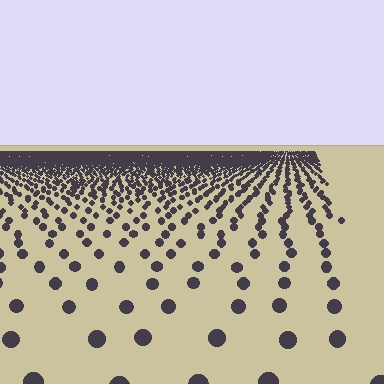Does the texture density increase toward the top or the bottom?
Density increases toward the top.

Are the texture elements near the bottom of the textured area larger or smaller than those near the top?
Larger. Near the bottom, elements are closer to the viewer and appear at a bigger on-screen size.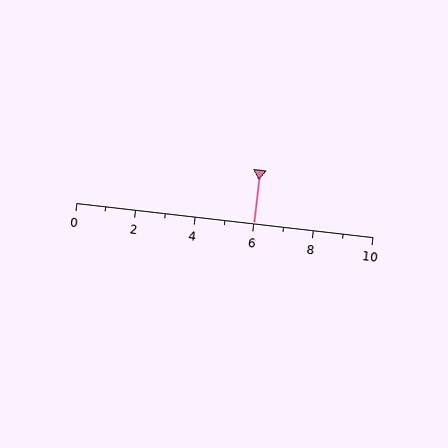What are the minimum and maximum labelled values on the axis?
The axis runs from 0 to 10.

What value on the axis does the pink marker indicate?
The marker indicates approximately 6.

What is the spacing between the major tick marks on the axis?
The major ticks are spaced 2 apart.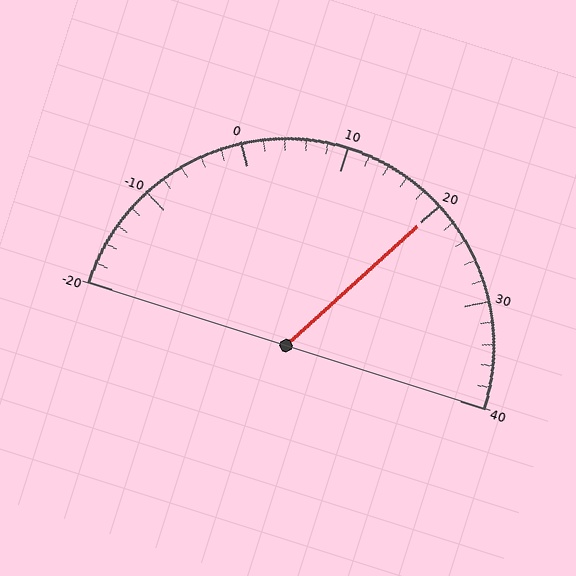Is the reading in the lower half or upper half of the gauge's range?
The reading is in the upper half of the range (-20 to 40).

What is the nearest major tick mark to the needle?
The nearest major tick mark is 20.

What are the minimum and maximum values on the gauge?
The gauge ranges from -20 to 40.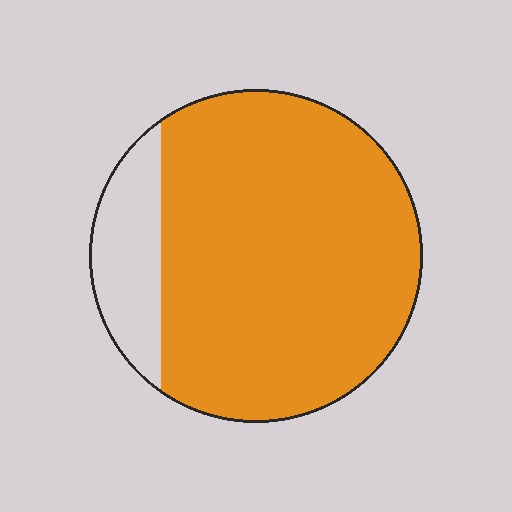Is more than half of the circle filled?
Yes.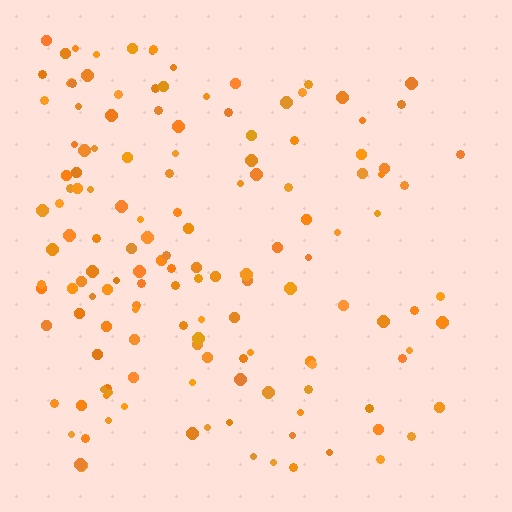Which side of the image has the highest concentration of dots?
The left.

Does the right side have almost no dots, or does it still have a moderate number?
Still a moderate number, just noticeably fewer than the left.